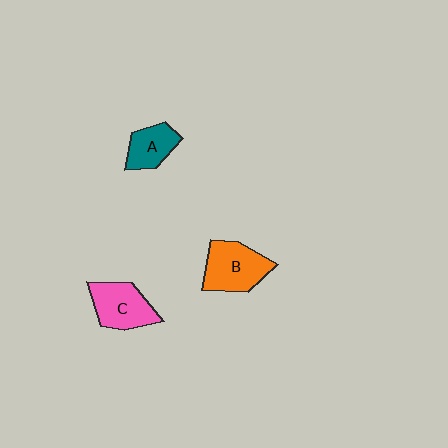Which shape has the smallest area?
Shape A (teal).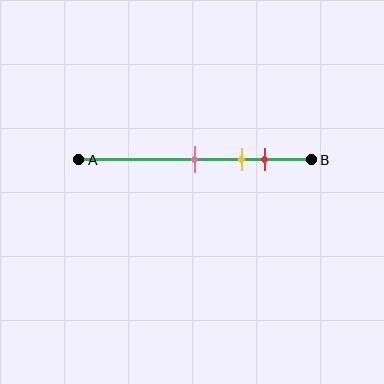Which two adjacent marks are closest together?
The yellow and red marks are the closest adjacent pair.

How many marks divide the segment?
There are 3 marks dividing the segment.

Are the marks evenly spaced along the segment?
Yes, the marks are approximately evenly spaced.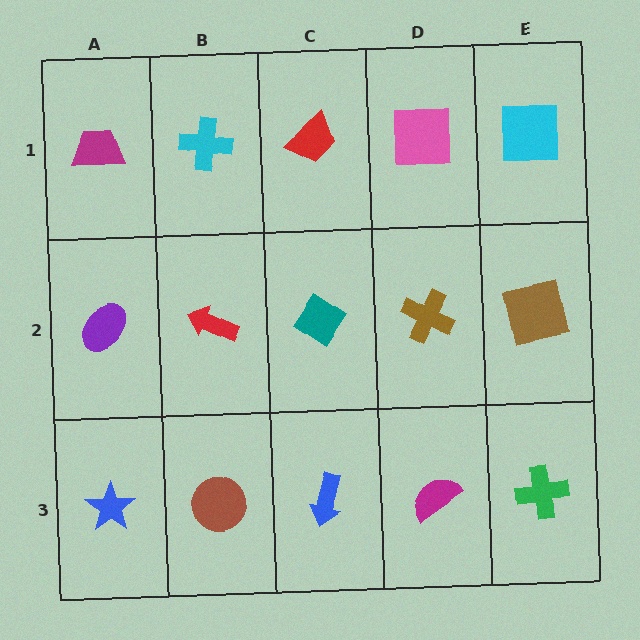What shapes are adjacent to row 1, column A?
A purple ellipse (row 2, column A), a cyan cross (row 1, column B).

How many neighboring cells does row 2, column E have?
3.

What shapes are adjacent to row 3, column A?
A purple ellipse (row 2, column A), a brown circle (row 3, column B).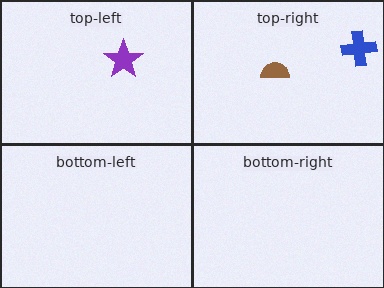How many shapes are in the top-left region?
1.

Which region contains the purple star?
The top-left region.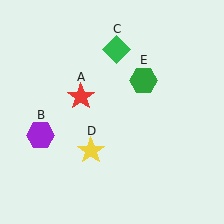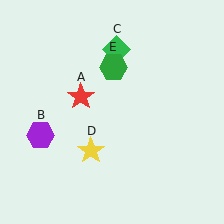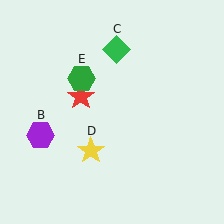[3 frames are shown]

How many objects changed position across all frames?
1 object changed position: green hexagon (object E).